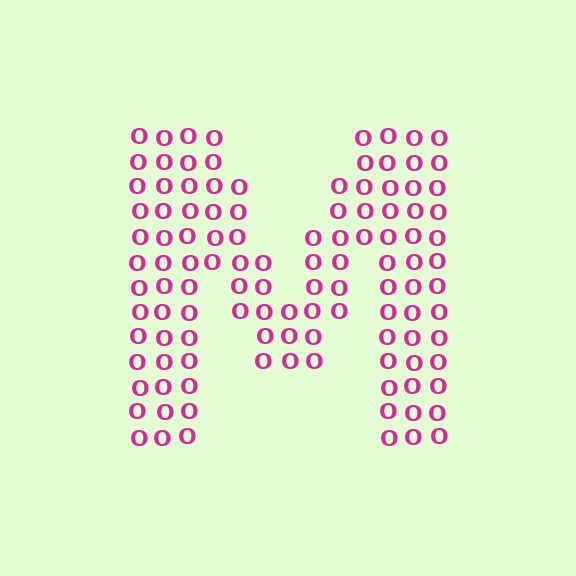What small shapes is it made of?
It is made of small letter O's.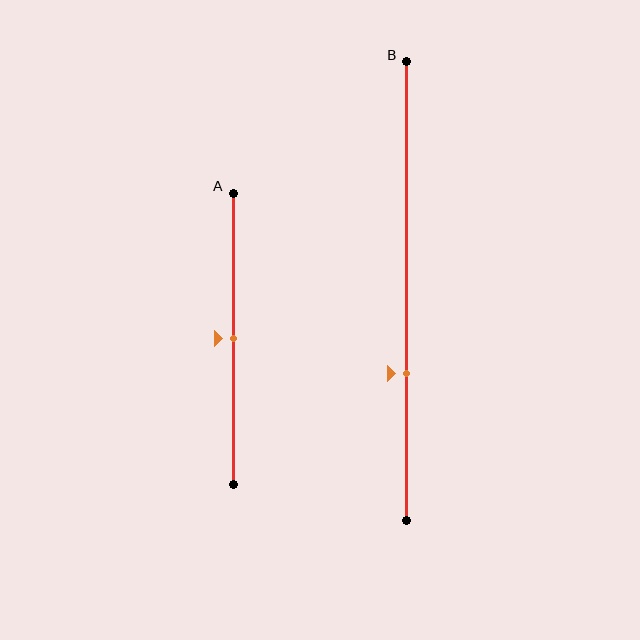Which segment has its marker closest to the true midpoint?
Segment A has its marker closest to the true midpoint.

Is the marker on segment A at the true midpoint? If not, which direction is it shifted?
Yes, the marker on segment A is at the true midpoint.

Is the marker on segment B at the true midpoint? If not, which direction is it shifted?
No, the marker on segment B is shifted downward by about 18% of the segment length.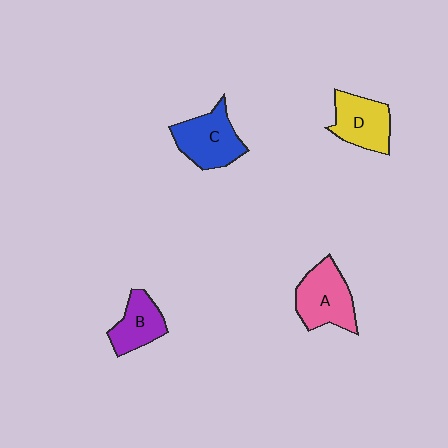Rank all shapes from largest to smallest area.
From largest to smallest: A (pink), C (blue), D (yellow), B (purple).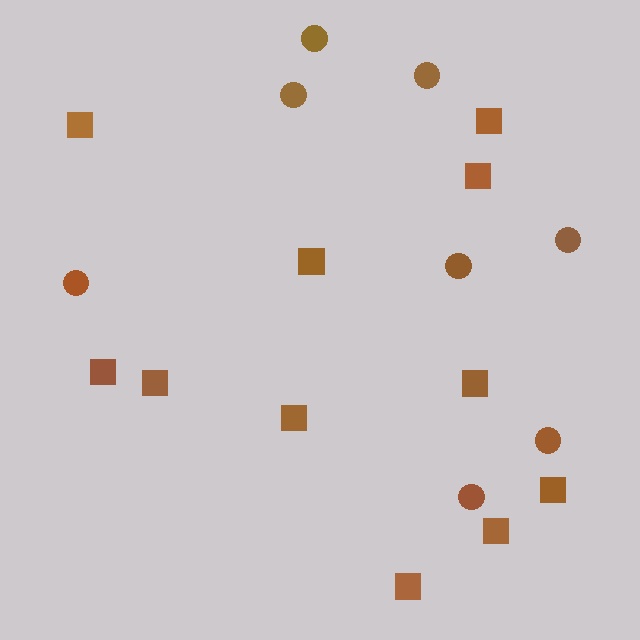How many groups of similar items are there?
There are 2 groups: one group of squares (11) and one group of circles (8).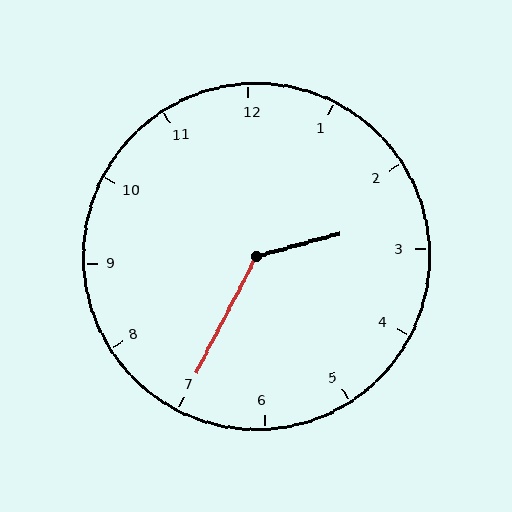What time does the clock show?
2:35.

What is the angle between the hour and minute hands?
Approximately 132 degrees.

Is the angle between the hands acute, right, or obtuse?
It is obtuse.